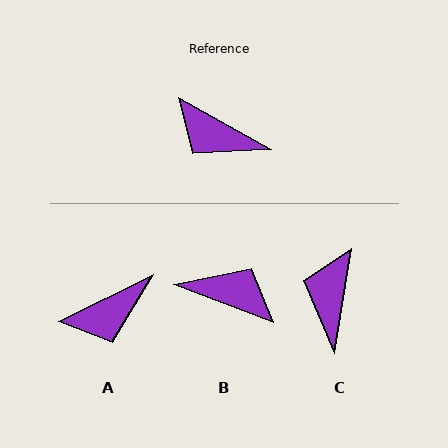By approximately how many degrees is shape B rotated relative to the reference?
Approximately 172 degrees clockwise.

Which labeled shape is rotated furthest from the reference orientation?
B, about 172 degrees away.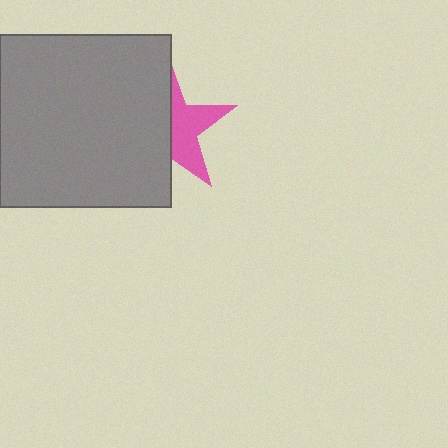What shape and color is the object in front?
The object in front is a gray square.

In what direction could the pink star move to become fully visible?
The pink star could move right. That would shift it out from behind the gray square entirely.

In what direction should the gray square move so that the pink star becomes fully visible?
The gray square should move left. That is the shortest direction to clear the overlap and leave the pink star fully visible.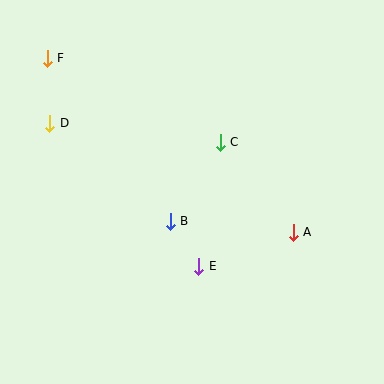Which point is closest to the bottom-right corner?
Point A is closest to the bottom-right corner.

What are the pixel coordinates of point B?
Point B is at (170, 221).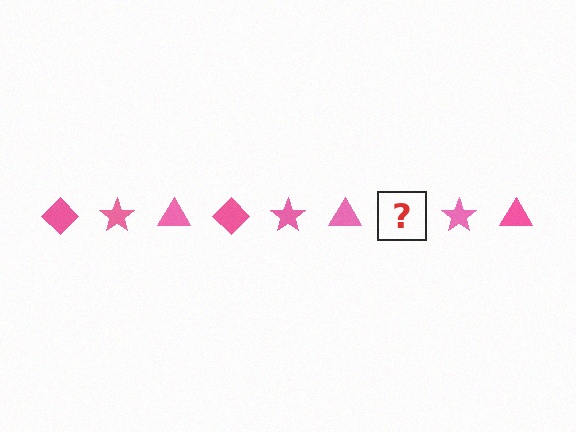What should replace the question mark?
The question mark should be replaced with a pink diamond.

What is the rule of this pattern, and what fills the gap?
The rule is that the pattern cycles through diamond, star, triangle shapes in pink. The gap should be filled with a pink diamond.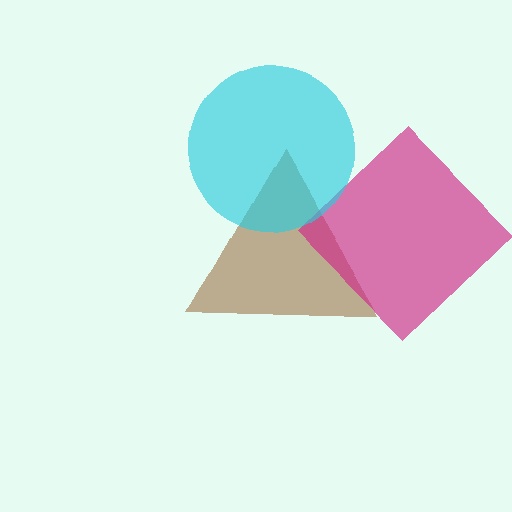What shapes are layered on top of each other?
The layered shapes are: a brown triangle, a magenta diamond, a cyan circle.